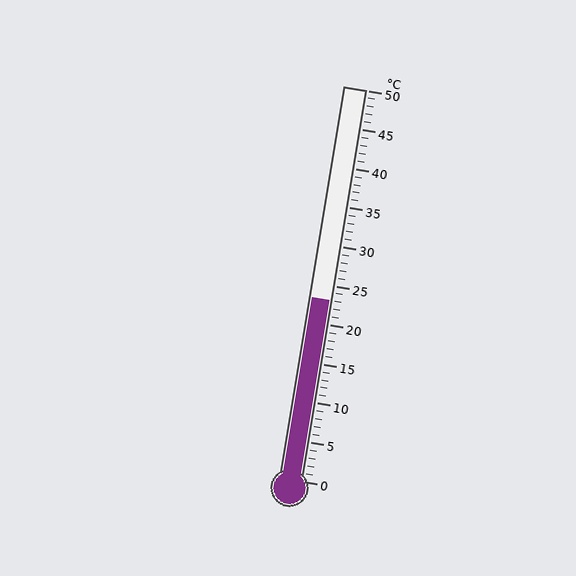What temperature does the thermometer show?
The thermometer shows approximately 23°C.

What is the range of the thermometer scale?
The thermometer scale ranges from 0°C to 50°C.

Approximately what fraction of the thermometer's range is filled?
The thermometer is filled to approximately 45% of its range.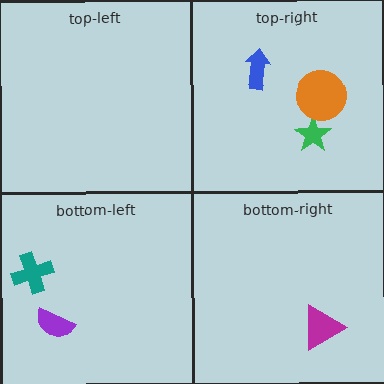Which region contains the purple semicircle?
The bottom-left region.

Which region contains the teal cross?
The bottom-left region.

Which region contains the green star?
The top-right region.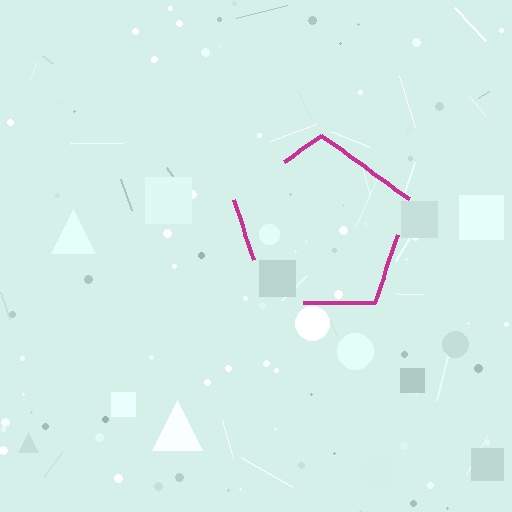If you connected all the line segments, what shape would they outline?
They would outline a pentagon.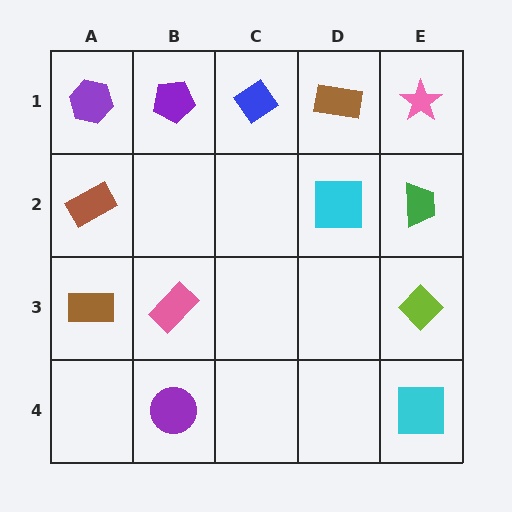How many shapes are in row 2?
3 shapes.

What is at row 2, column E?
A green trapezoid.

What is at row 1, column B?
A purple pentagon.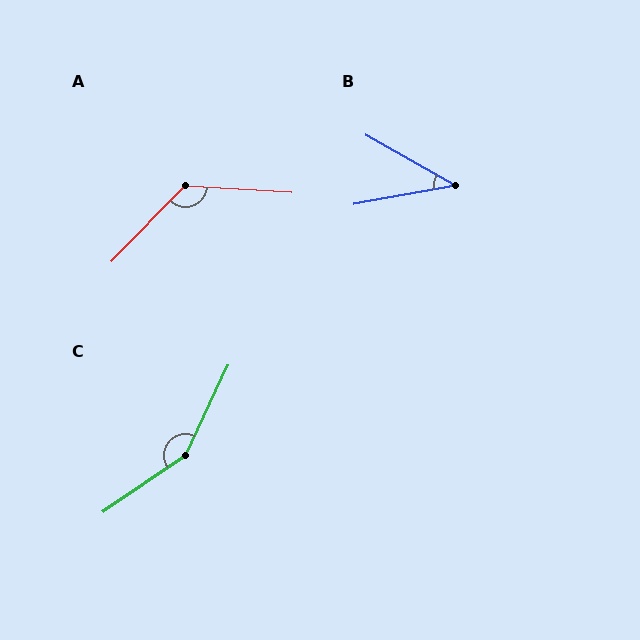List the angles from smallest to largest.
B (40°), A (131°), C (150°).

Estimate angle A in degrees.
Approximately 131 degrees.